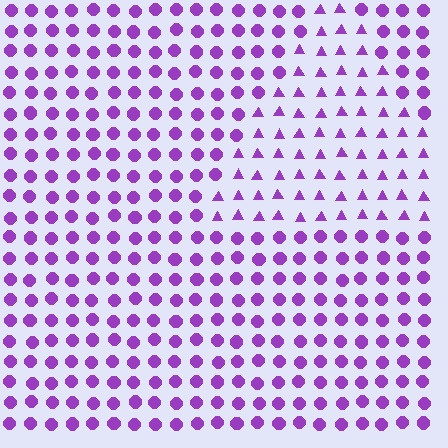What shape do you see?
I see a triangle.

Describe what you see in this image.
The image is filled with small purple elements arranged in a uniform grid. A triangle-shaped region contains triangles, while the surrounding area contains circles. The boundary is defined purely by the change in element shape.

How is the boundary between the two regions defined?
The boundary is defined by a change in element shape: triangles inside vs. circles outside. All elements share the same color and spacing.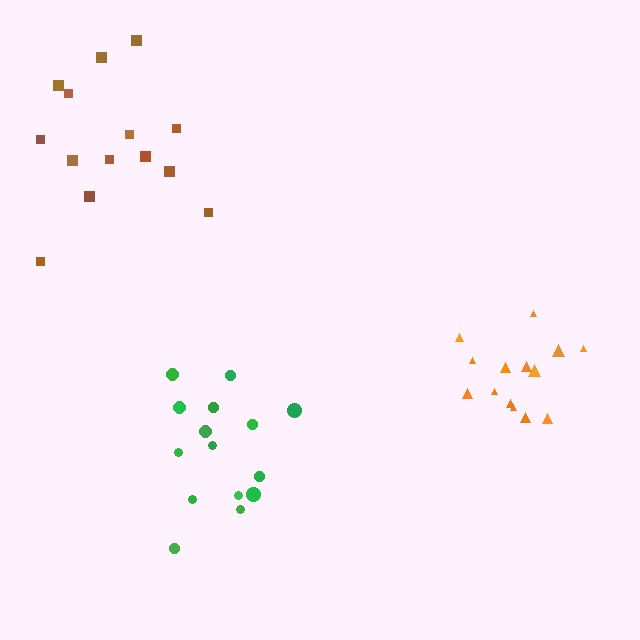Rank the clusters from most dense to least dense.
orange, green, brown.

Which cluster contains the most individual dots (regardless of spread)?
Green (15).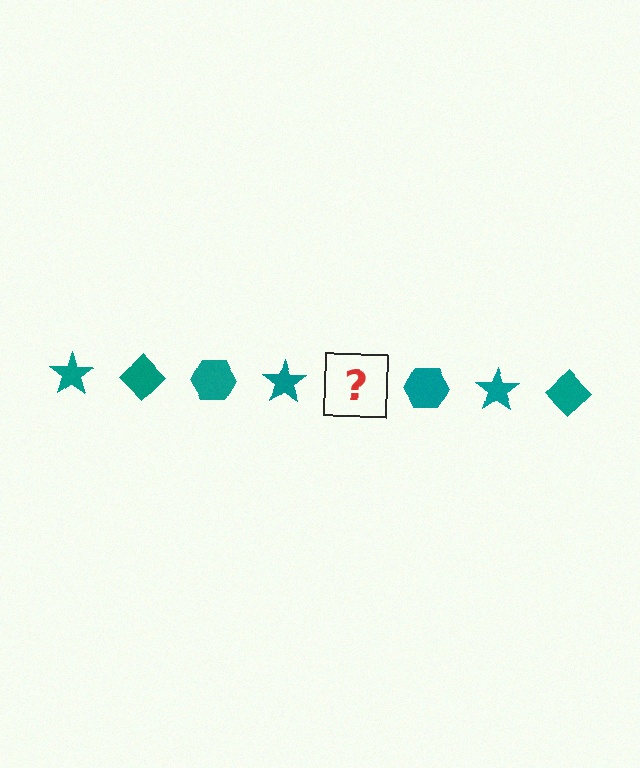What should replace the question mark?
The question mark should be replaced with a teal diamond.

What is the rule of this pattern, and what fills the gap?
The rule is that the pattern cycles through star, diamond, hexagon shapes in teal. The gap should be filled with a teal diamond.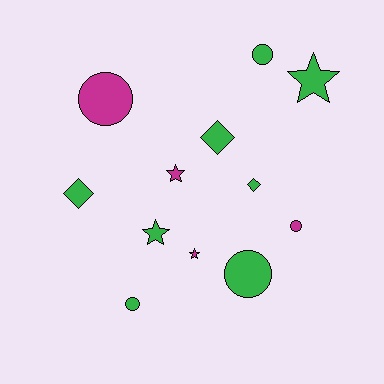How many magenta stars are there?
There are 2 magenta stars.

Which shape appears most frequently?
Circle, with 5 objects.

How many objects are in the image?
There are 12 objects.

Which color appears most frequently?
Green, with 8 objects.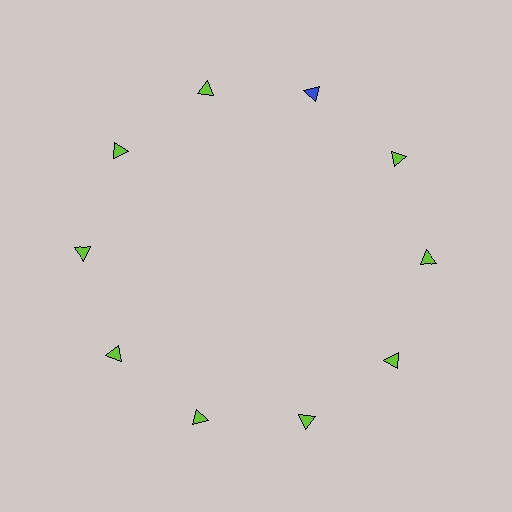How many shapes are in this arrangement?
There are 10 shapes arranged in a ring pattern.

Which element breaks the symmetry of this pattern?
The blue triangle at roughly the 1 o'clock position breaks the symmetry. All other shapes are lime triangles.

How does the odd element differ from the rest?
It has a different color: blue instead of lime.